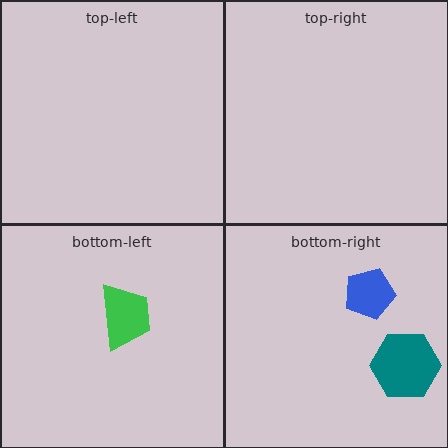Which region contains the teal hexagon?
The bottom-right region.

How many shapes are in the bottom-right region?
2.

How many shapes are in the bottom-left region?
1.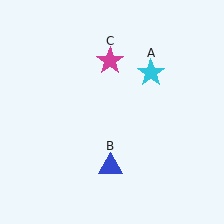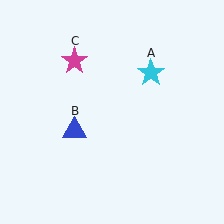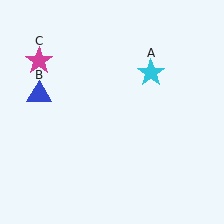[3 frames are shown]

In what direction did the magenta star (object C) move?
The magenta star (object C) moved left.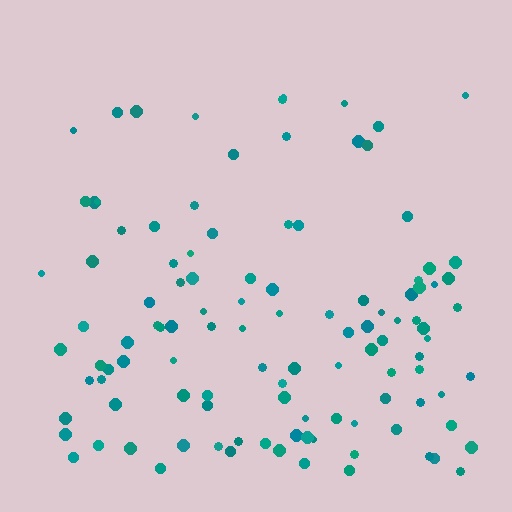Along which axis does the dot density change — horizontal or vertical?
Vertical.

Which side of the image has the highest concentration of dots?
The bottom.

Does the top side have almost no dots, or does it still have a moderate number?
Still a moderate number, just noticeably fewer than the bottom.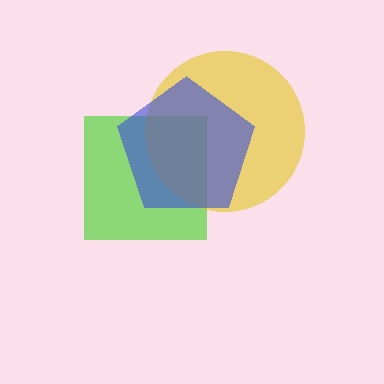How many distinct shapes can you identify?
There are 3 distinct shapes: a lime square, a yellow circle, a blue pentagon.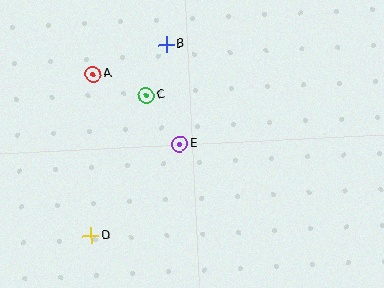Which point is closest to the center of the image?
Point E at (180, 144) is closest to the center.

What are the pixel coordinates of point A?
Point A is at (93, 74).